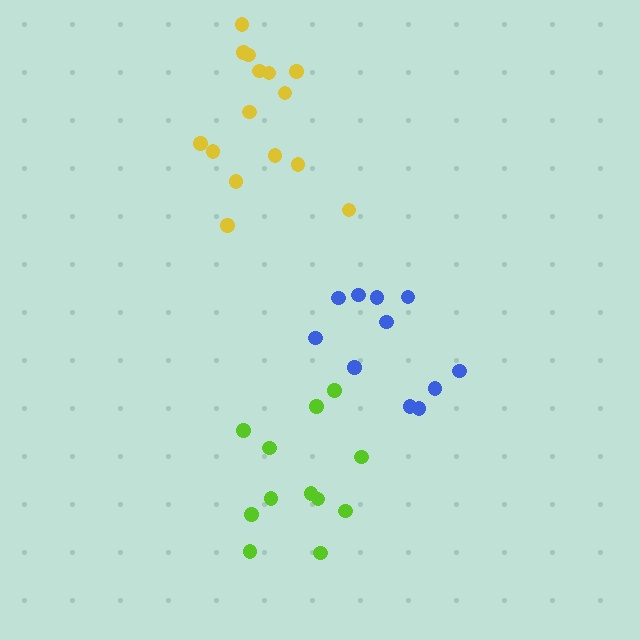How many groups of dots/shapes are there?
There are 3 groups.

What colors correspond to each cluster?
The clusters are colored: lime, blue, yellow.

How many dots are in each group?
Group 1: 12 dots, Group 2: 11 dots, Group 3: 15 dots (38 total).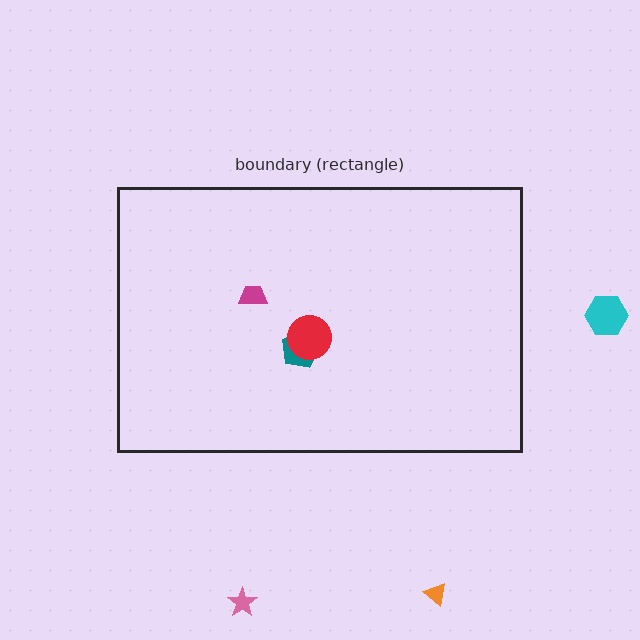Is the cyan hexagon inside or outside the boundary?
Outside.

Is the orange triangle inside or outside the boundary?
Outside.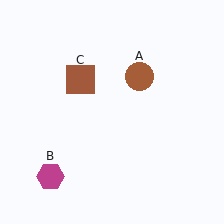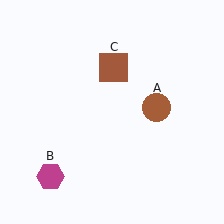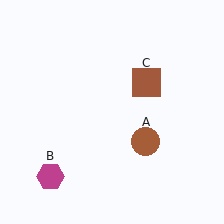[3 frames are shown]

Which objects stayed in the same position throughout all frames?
Magenta hexagon (object B) remained stationary.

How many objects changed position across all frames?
2 objects changed position: brown circle (object A), brown square (object C).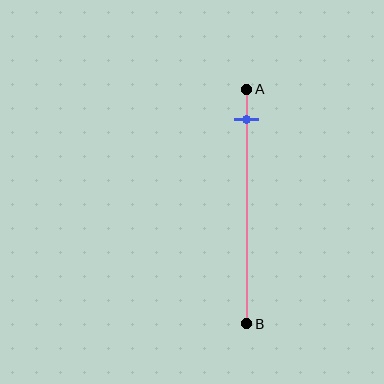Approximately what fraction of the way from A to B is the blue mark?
The blue mark is approximately 15% of the way from A to B.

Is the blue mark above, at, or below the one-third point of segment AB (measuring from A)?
The blue mark is above the one-third point of segment AB.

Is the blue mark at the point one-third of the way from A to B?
No, the mark is at about 15% from A, not at the 33% one-third point.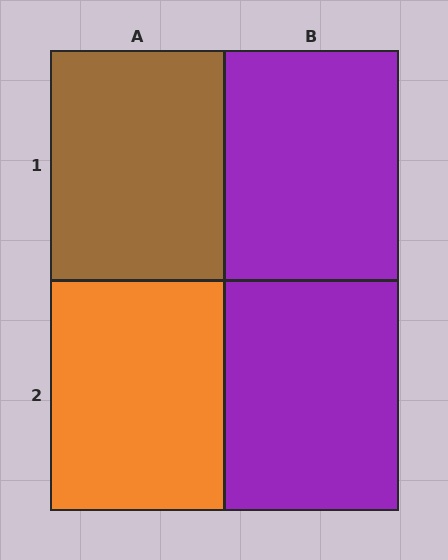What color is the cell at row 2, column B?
Purple.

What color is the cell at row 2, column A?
Orange.